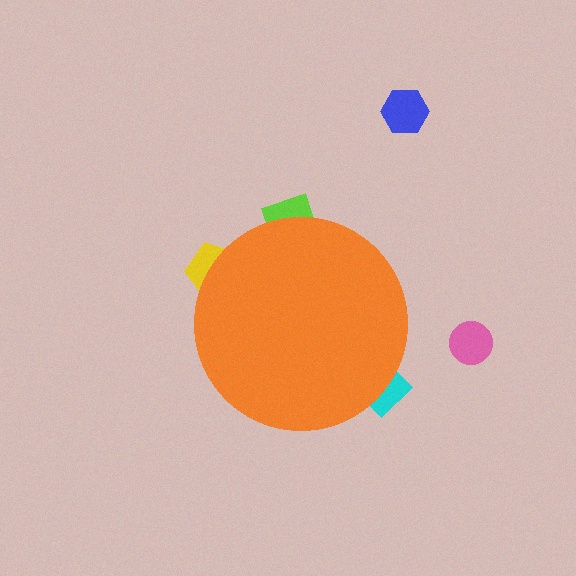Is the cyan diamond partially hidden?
Yes, the cyan diamond is partially hidden behind the orange circle.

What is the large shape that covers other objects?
An orange circle.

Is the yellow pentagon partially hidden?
Yes, the yellow pentagon is partially hidden behind the orange circle.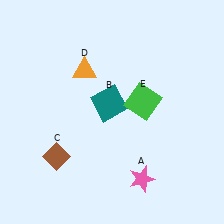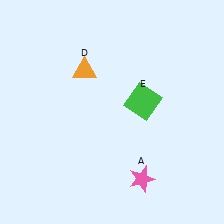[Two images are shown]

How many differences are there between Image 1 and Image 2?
There are 2 differences between the two images.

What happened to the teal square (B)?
The teal square (B) was removed in Image 2. It was in the top-left area of Image 1.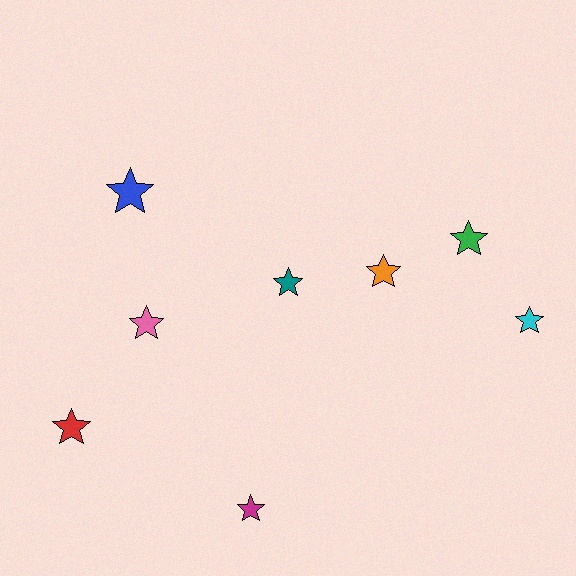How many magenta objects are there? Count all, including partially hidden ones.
There is 1 magenta object.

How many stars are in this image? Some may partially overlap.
There are 8 stars.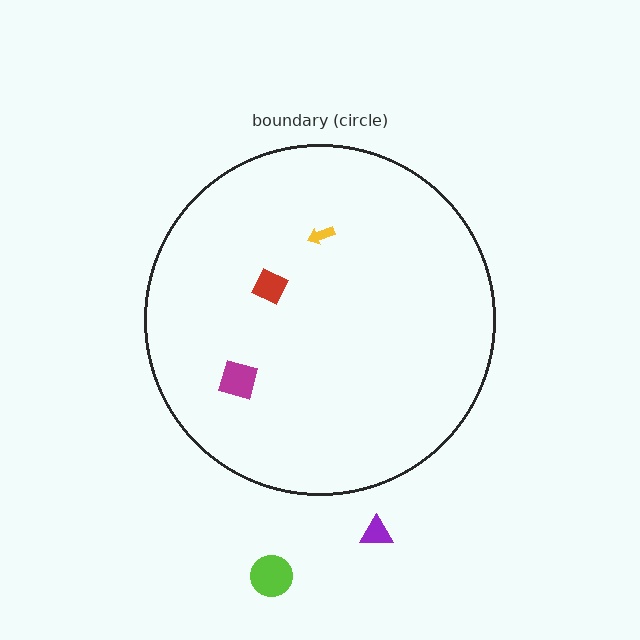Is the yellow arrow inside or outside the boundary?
Inside.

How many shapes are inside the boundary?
3 inside, 2 outside.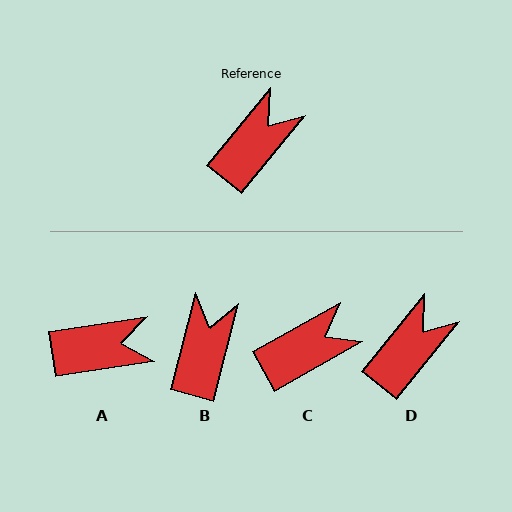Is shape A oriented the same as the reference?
No, it is off by about 42 degrees.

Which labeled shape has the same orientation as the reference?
D.